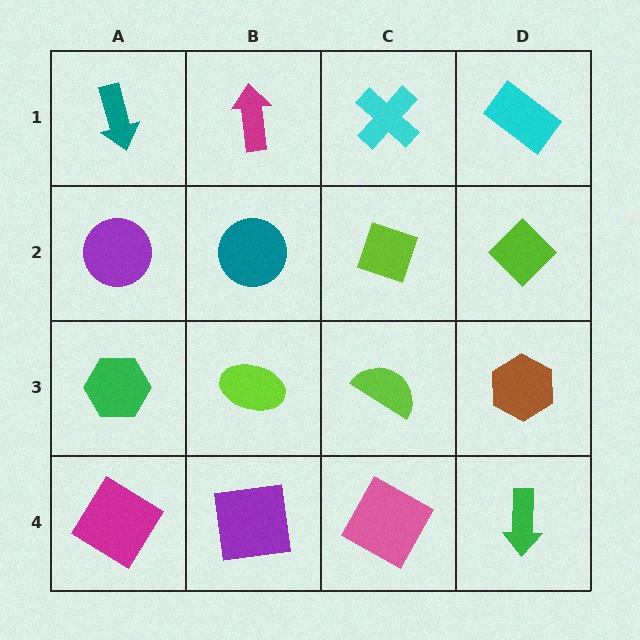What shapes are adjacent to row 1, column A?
A purple circle (row 2, column A), a magenta arrow (row 1, column B).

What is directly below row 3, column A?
A magenta diamond.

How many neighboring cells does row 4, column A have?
2.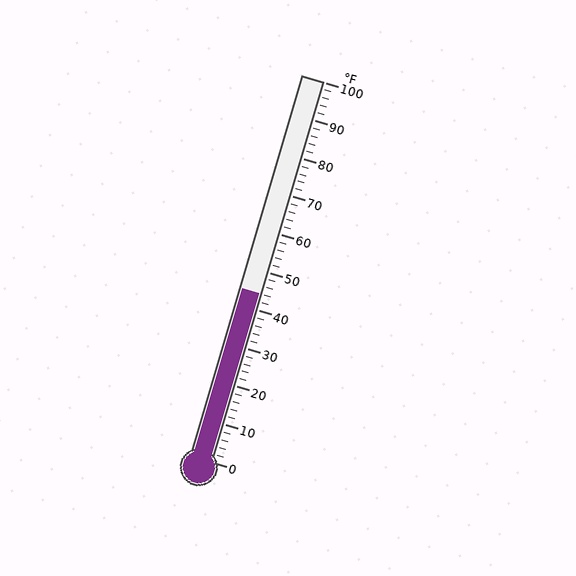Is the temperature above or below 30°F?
The temperature is above 30°F.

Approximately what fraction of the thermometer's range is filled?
The thermometer is filled to approximately 45% of its range.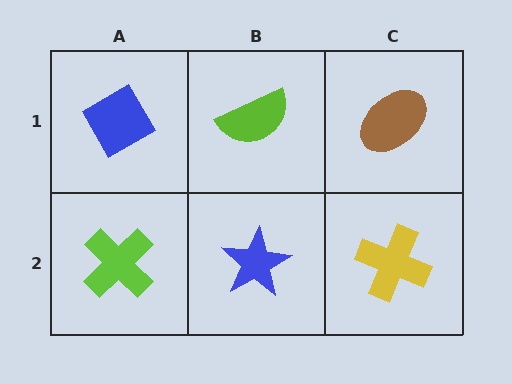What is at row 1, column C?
A brown ellipse.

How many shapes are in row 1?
3 shapes.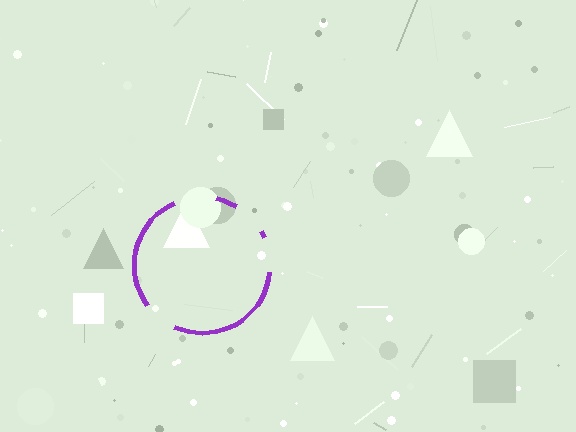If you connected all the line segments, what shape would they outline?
They would outline a circle.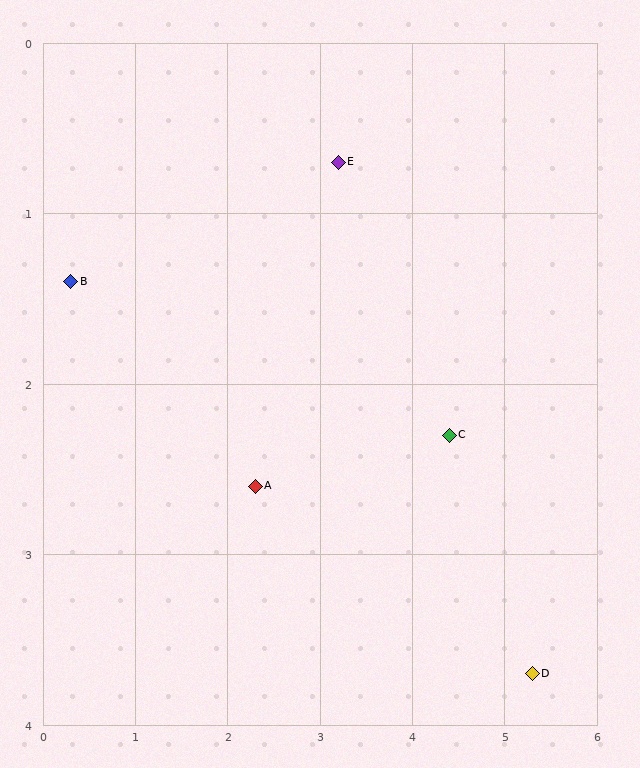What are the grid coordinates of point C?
Point C is at approximately (4.4, 2.3).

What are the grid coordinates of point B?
Point B is at approximately (0.3, 1.4).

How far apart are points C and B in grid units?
Points C and B are about 4.2 grid units apart.